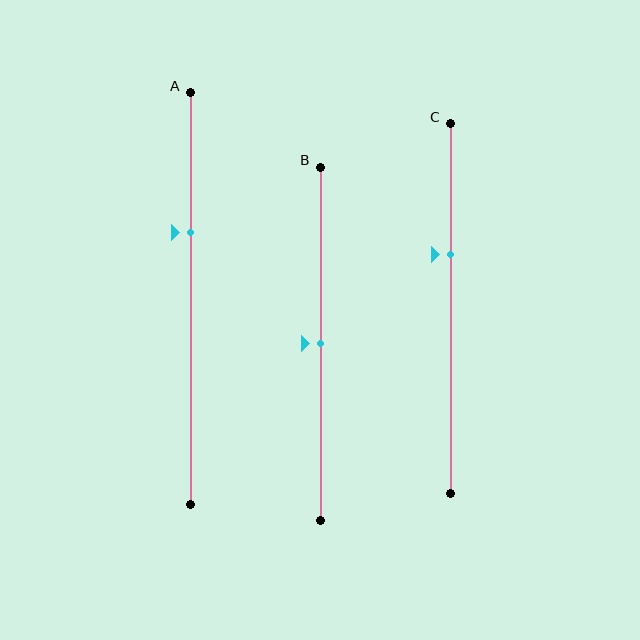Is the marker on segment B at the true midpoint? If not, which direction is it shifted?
Yes, the marker on segment B is at the true midpoint.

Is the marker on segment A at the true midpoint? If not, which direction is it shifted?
No, the marker on segment A is shifted upward by about 16% of the segment length.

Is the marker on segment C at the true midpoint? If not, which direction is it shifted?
No, the marker on segment C is shifted upward by about 15% of the segment length.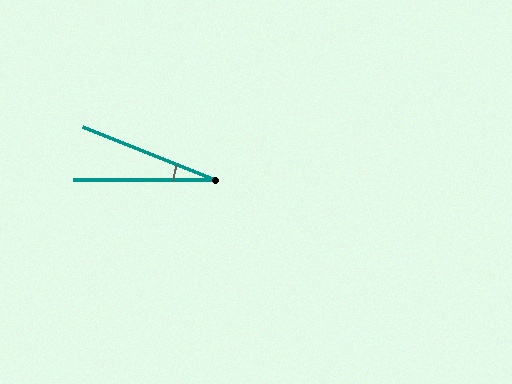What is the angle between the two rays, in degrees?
Approximately 22 degrees.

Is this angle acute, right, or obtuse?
It is acute.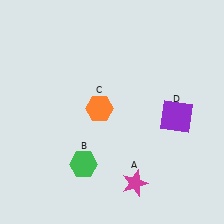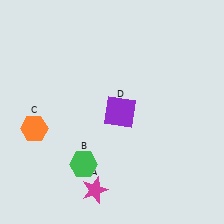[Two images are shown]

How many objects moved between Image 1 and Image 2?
3 objects moved between the two images.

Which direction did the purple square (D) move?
The purple square (D) moved left.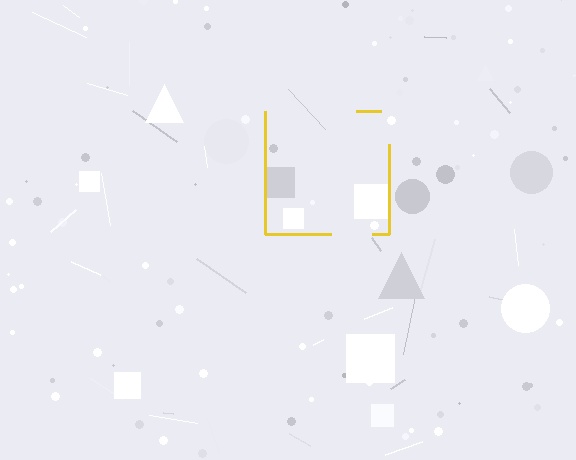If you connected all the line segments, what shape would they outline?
They would outline a square.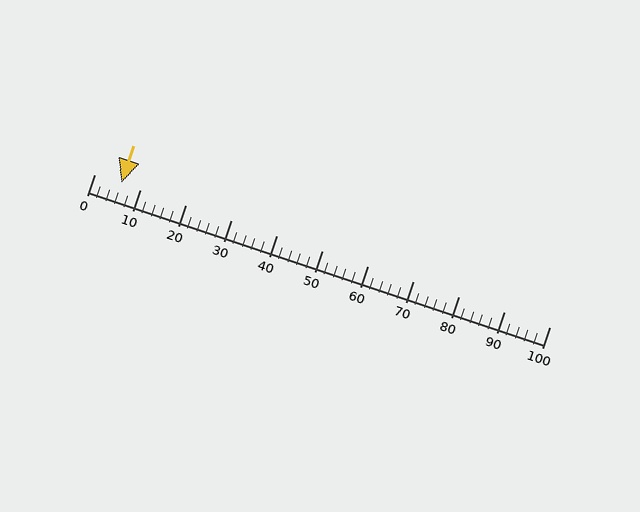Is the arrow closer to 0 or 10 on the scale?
The arrow is closer to 10.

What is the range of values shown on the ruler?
The ruler shows values from 0 to 100.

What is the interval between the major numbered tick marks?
The major tick marks are spaced 10 units apart.